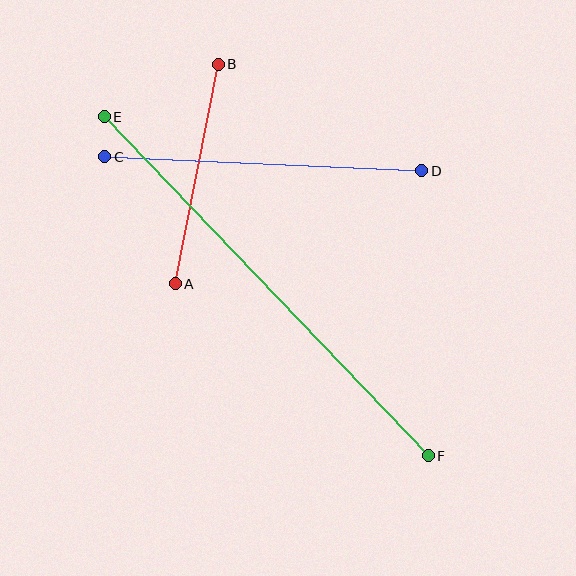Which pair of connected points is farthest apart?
Points E and F are farthest apart.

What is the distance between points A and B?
The distance is approximately 224 pixels.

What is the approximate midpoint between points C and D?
The midpoint is at approximately (263, 164) pixels.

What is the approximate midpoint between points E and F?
The midpoint is at approximately (266, 286) pixels.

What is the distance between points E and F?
The distance is approximately 469 pixels.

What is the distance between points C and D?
The distance is approximately 318 pixels.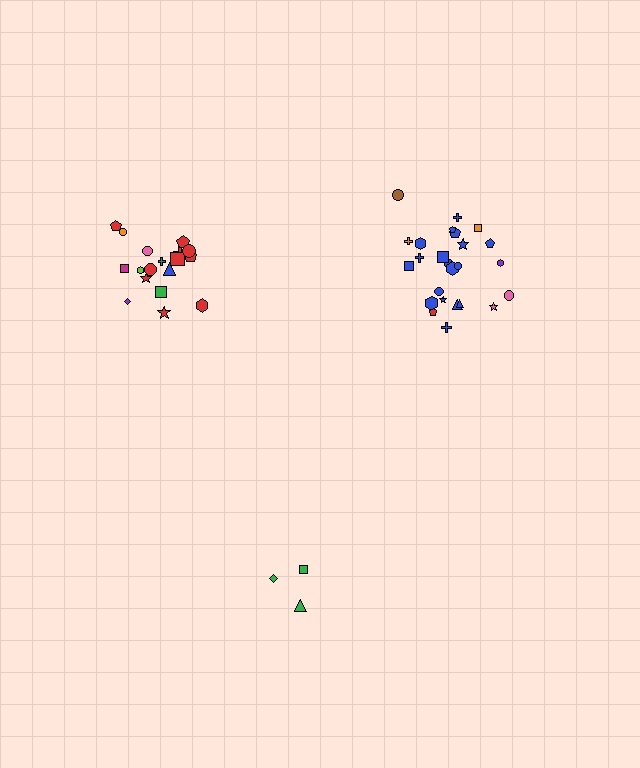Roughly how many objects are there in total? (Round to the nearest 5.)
Roughly 45 objects in total.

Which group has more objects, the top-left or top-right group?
The top-right group.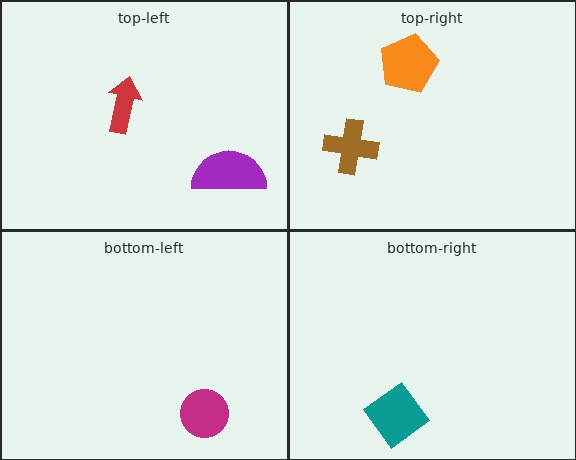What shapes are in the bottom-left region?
The magenta circle.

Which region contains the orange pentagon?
The top-right region.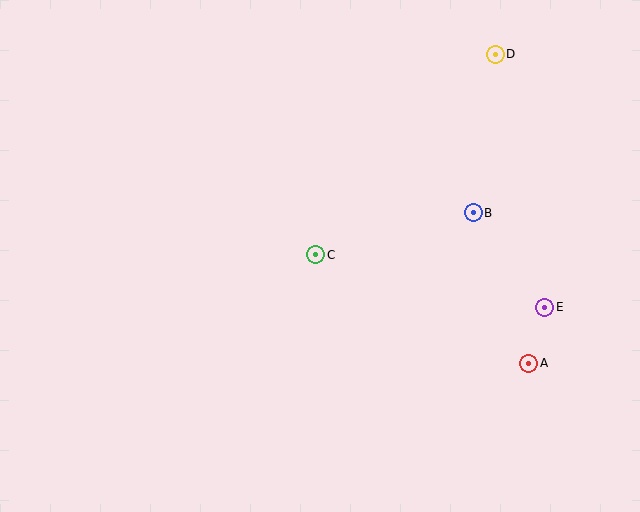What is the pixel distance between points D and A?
The distance between D and A is 311 pixels.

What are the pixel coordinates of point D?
Point D is at (495, 54).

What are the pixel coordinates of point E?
Point E is at (545, 307).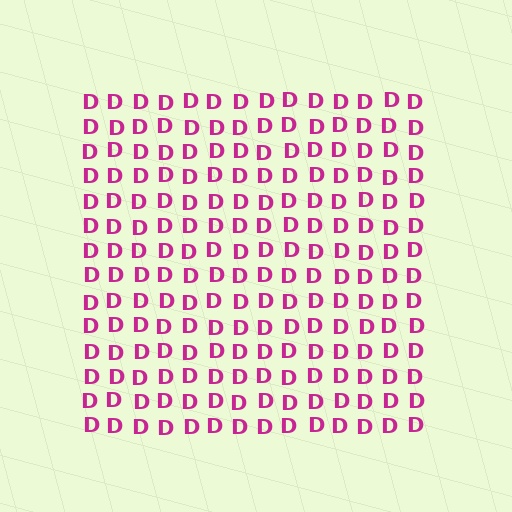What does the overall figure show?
The overall figure shows a square.